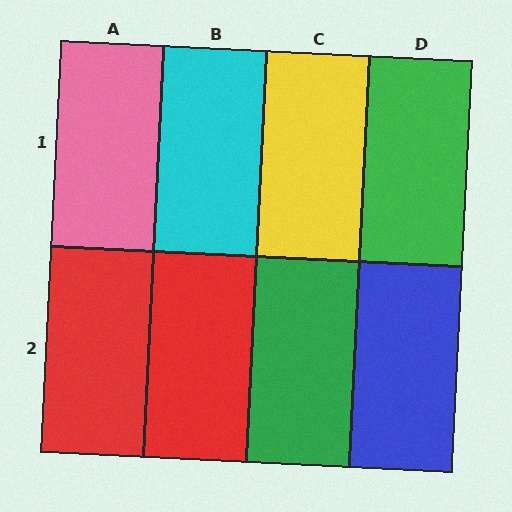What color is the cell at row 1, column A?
Pink.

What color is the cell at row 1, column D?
Green.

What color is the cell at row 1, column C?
Yellow.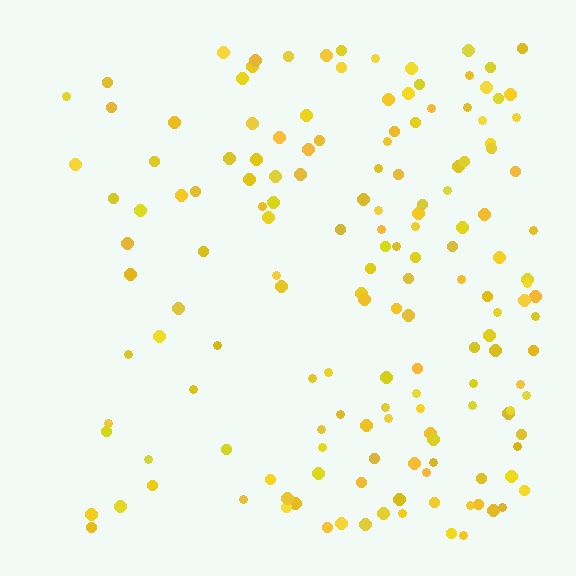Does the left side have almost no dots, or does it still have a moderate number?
Still a moderate number, just noticeably fewer than the right.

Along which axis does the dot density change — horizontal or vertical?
Horizontal.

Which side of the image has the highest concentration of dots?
The right.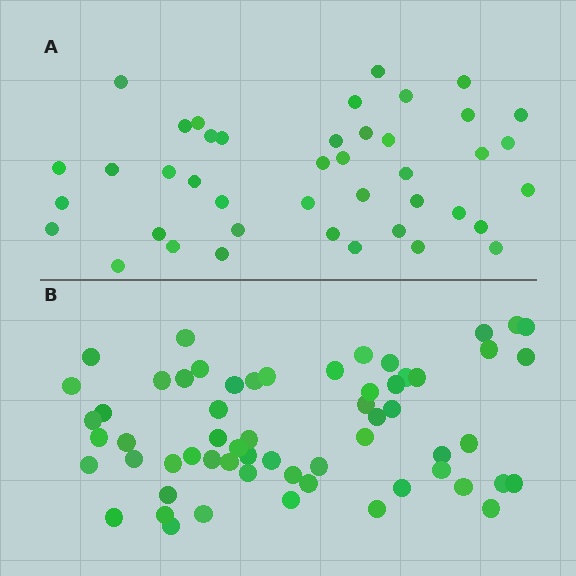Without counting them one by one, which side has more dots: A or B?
Region B (the bottom region) has more dots.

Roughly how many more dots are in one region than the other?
Region B has approximately 20 more dots than region A.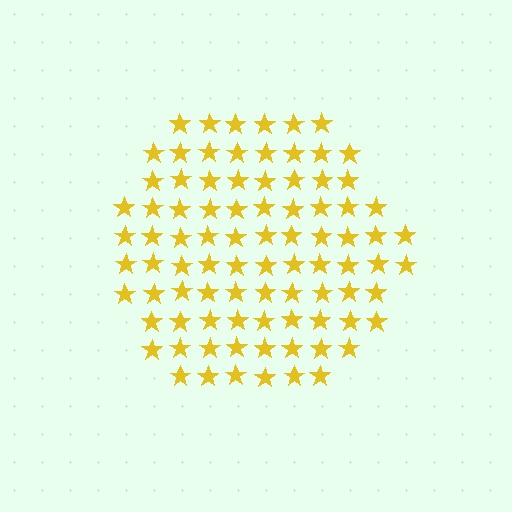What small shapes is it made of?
It is made of small stars.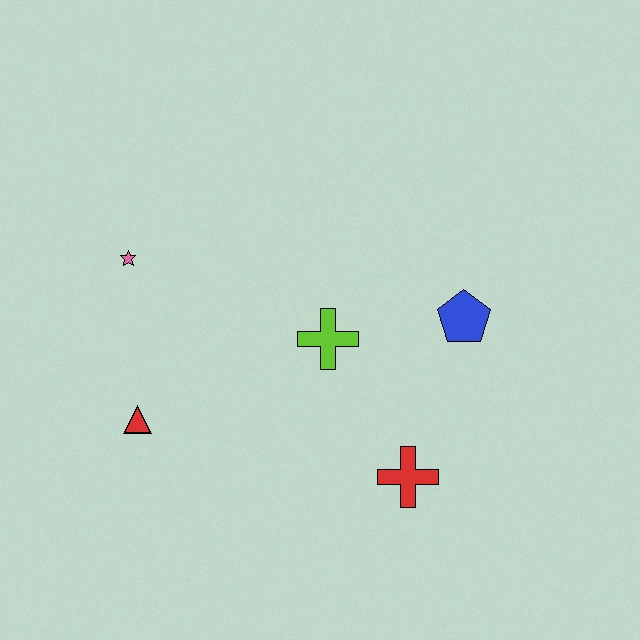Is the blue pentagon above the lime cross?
Yes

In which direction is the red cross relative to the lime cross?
The red cross is below the lime cross.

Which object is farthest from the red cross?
The pink star is farthest from the red cross.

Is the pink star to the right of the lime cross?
No